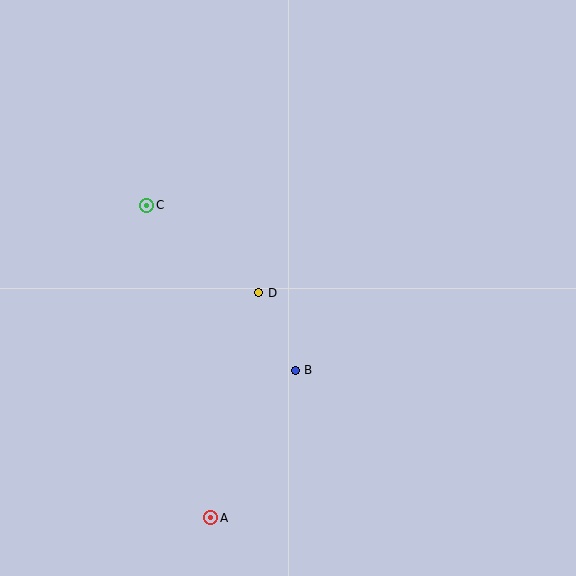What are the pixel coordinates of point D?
Point D is at (259, 293).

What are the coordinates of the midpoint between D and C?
The midpoint between D and C is at (203, 249).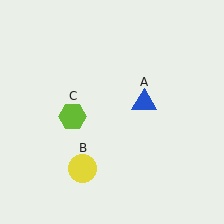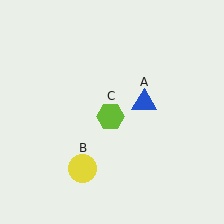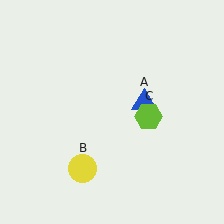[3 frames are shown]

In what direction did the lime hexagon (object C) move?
The lime hexagon (object C) moved right.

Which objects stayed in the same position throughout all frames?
Blue triangle (object A) and yellow circle (object B) remained stationary.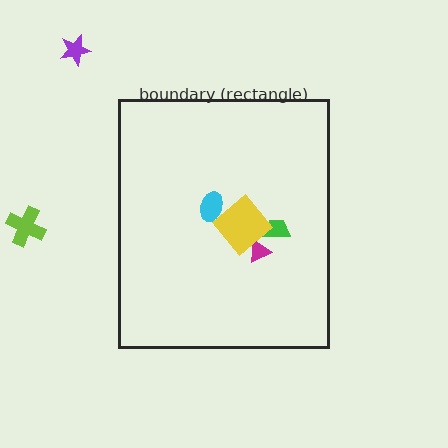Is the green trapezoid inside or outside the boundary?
Inside.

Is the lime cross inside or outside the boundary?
Outside.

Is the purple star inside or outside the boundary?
Outside.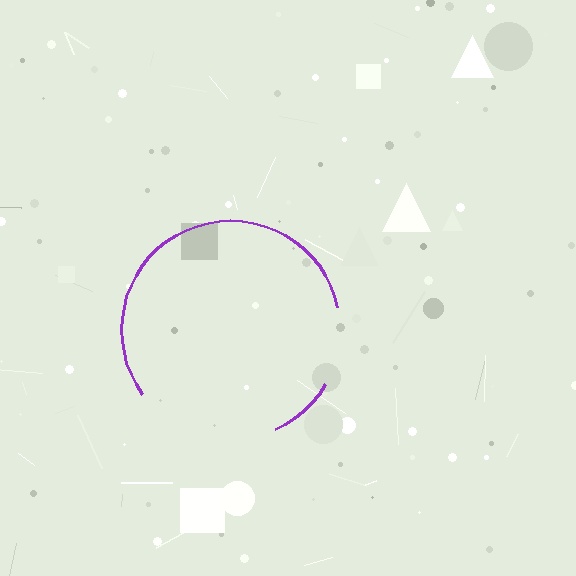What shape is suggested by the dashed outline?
The dashed outline suggests a circle.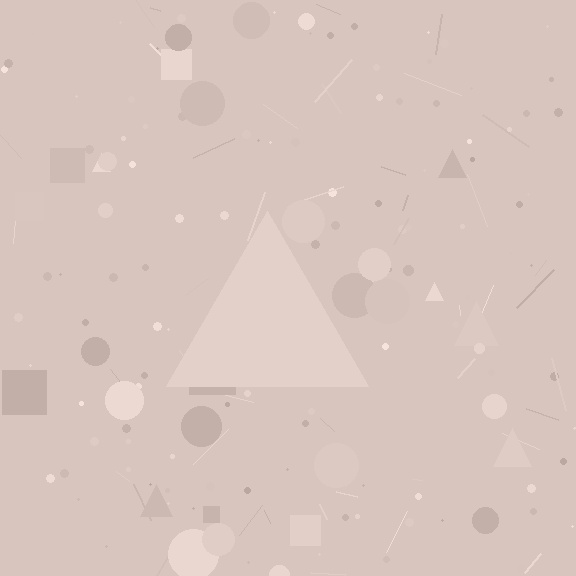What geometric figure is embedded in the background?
A triangle is embedded in the background.